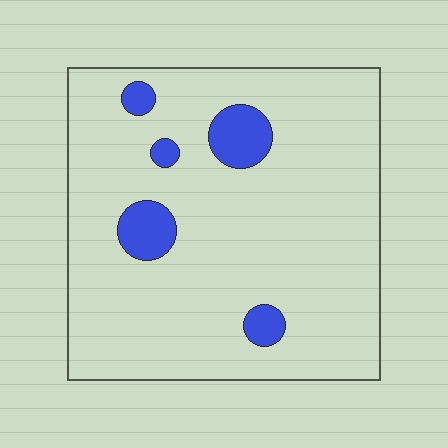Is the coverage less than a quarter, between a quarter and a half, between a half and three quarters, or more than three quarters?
Less than a quarter.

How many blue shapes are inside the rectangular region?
5.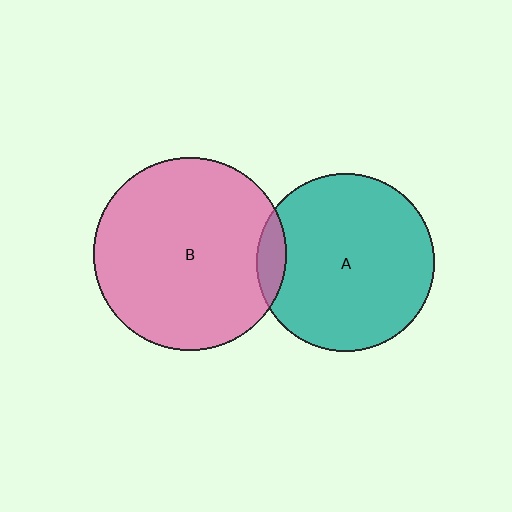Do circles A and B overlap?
Yes.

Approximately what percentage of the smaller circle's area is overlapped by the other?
Approximately 10%.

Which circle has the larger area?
Circle B (pink).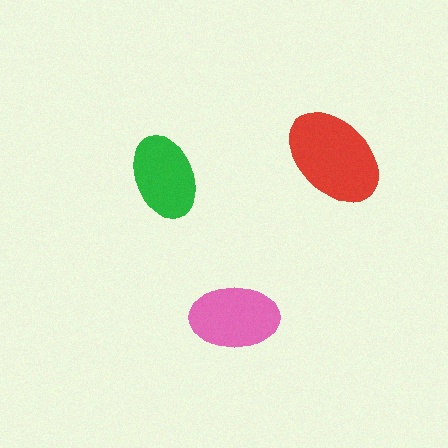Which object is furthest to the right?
The red ellipse is rightmost.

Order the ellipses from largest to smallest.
the red one, the pink one, the green one.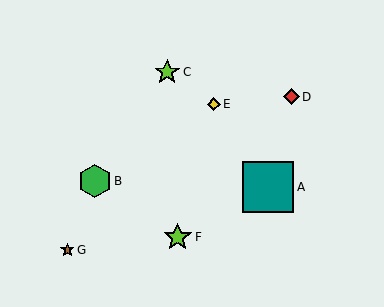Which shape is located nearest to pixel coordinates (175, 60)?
The lime star (labeled C) at (167, 72) is nearest to that location.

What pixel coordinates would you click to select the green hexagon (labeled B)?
Click at (95, 181) to select the green hexagon B.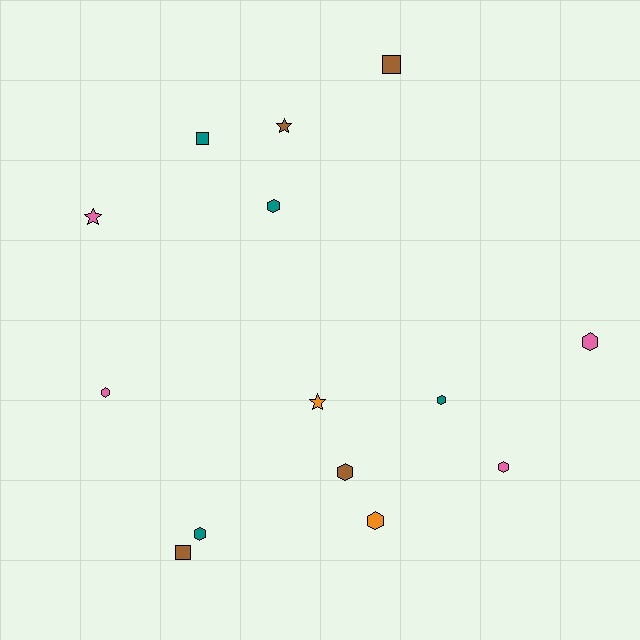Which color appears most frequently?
Brown, with 4 objects.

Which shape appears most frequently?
Hexagon, with 8 objects.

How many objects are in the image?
There are 14 objects.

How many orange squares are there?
There are no orange squares.